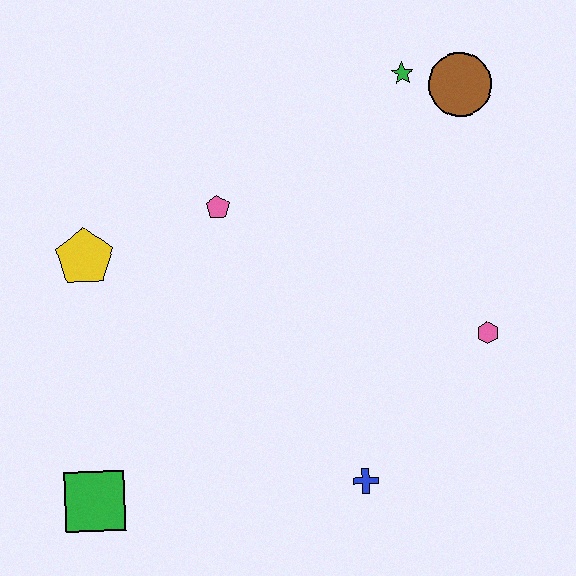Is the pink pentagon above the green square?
Yes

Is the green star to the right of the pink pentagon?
Yes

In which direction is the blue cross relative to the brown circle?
The blue cross is below the brown circle.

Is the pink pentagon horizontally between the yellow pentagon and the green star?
Yes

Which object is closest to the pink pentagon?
The yellow pentagon is closest to the pink pentagon.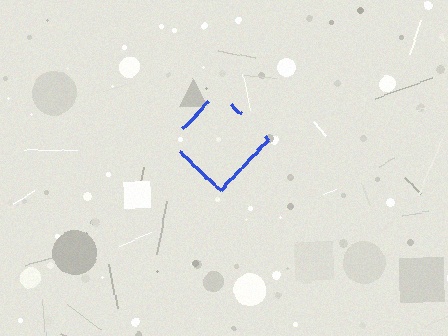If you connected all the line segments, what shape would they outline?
They would outline a diamond.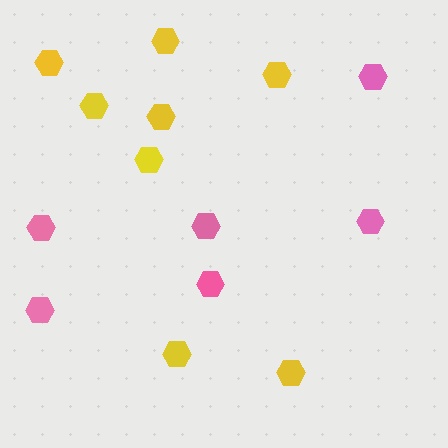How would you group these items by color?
There are 2 groups: one group of pink hexagons (6) and one group of yellow hexagons (8).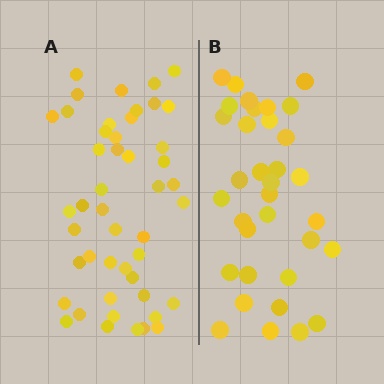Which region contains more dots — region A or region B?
Region A (the left region) has more dots.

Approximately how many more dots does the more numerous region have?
Region A has approximately 15 more dots than region B.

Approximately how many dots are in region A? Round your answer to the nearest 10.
About 50 dots. (The exact count is 47, which rounds to 50.)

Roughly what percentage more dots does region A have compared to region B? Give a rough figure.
About 40% more.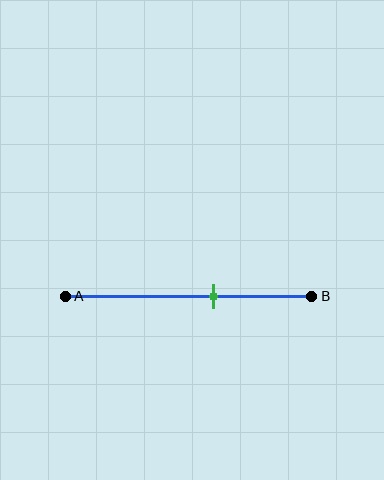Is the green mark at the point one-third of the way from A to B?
No, the mark is at about 60% from A, not at the 33% one-third point.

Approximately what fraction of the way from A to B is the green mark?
The green mark is approximately 60% of the way from A to B.